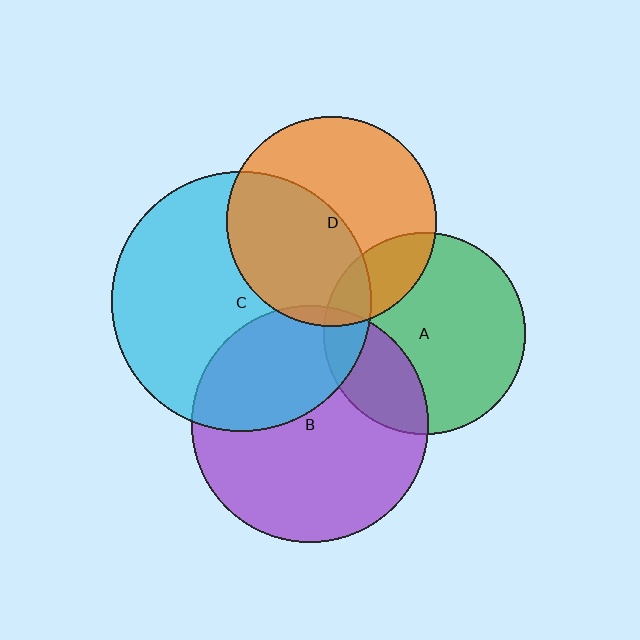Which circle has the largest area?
Circle C (cyan).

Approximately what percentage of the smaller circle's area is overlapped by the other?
Approximately 15%.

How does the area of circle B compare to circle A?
Approximately 1.4 times.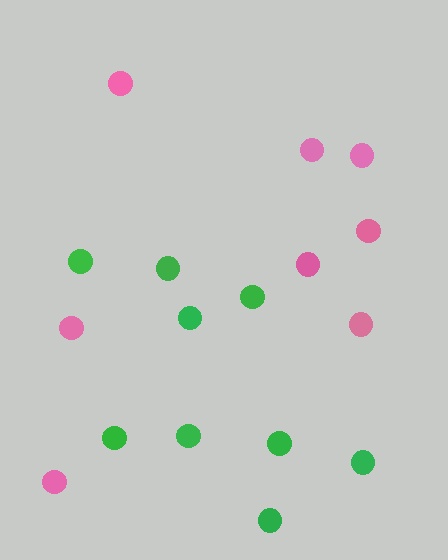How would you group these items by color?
There are 2 groups: one group of green circles (9) and one group of pink circles (8).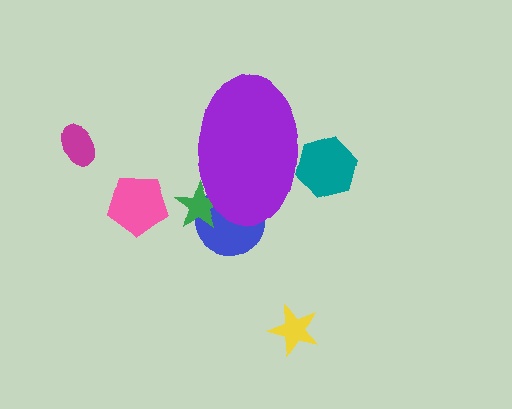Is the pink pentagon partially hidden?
No, the pink pentagon is fully visible.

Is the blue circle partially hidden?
Yes, the blue circle is partially hidden behind the purple ellipse.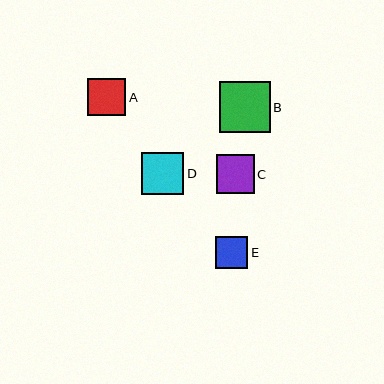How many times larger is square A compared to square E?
Square A is approximately 1.2 times the size of square E.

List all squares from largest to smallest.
From largest to smallest: B, D, C, A, E.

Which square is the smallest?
Square E is the smallest with a size of approximately 32 pixels.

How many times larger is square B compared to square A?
Square B is approximately 1.4 times the size of square A.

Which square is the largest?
Square B is the largest with a size of approximately 51 pixels.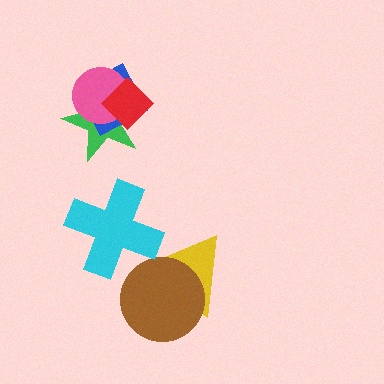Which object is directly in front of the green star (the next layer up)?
The blue diamond is directly in front of the green star.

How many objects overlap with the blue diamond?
3 objects overlap with the blue diamond.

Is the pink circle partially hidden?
Yes, it is partially covered by another shape.